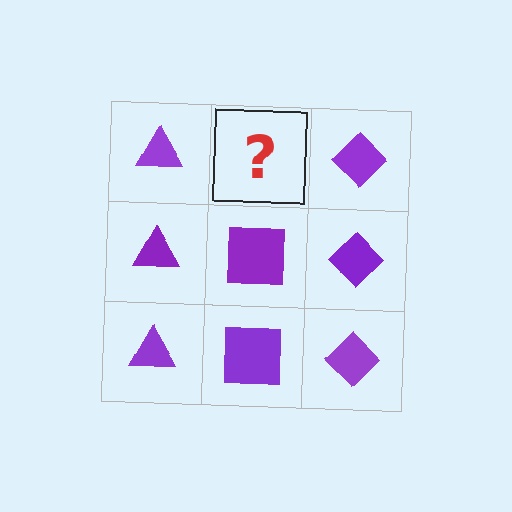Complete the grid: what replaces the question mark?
The question mark should be replaced with a purple square.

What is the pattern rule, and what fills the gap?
The rule is that each column has a consistent shape. The gap should be filled with a purple square.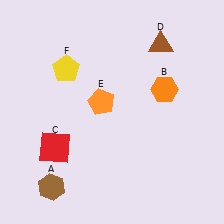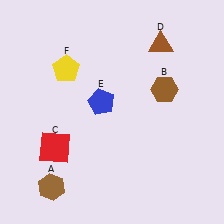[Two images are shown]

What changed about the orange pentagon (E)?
In Image 1, E is orange. In Image 2, it changed to blue.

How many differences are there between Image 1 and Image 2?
There are 2 differences between the two images.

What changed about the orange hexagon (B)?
In Image 1, B is orange. In Image 2, it changed to brown.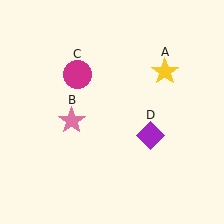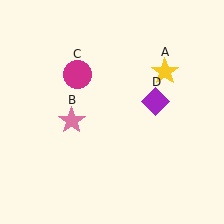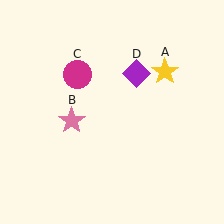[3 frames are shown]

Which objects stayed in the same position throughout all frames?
Yellow star (object A) and pink star (object B) and magenta circle (object C) remained stationary.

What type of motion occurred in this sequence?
The purple diamond (object D) rotated counterclockwise around the center of the scene.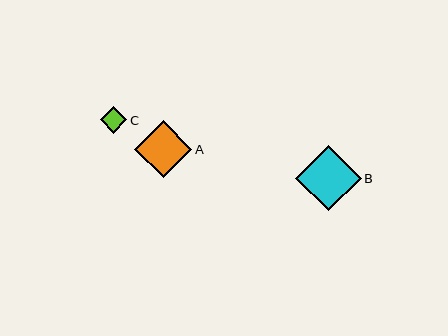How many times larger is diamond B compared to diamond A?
Diamond B is approximately 1.1 times the size of diamond A.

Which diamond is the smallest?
Diamond C is the smallest with a size of approximately 26 pixels.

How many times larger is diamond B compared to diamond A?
Diamond B is approximately 1.1 times the size of diamond A.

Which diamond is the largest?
Diamond B is the largest with a size of approximately 65 pixels.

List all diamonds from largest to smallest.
From largest to smallest: B, A, C.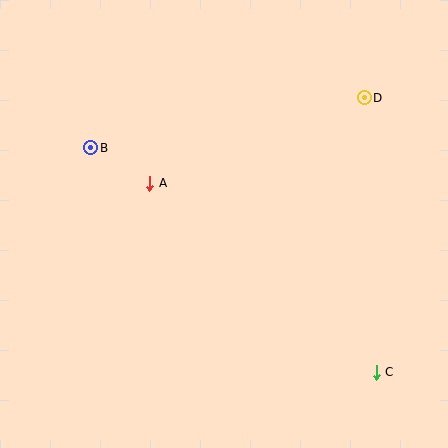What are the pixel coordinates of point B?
Point B is at (91, 148).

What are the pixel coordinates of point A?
Point A is at (150, 183).